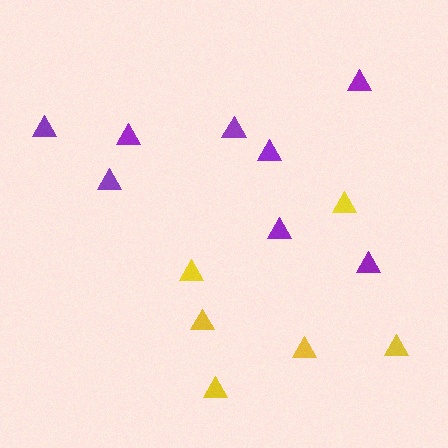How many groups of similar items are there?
There are 2 groups: one group of purple triangles (8) and one group of yellow triangles (6).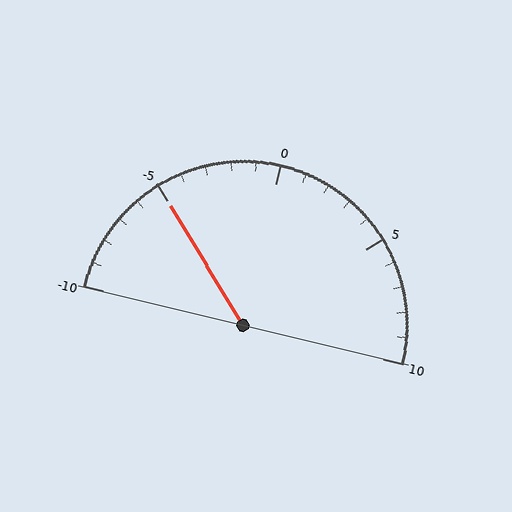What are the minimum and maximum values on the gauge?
The gauge ranges from -10 to 10.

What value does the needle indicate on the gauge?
The needle indicates approximately -5.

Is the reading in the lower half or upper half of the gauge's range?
The reading is in the lower half of the range (-10 to 10).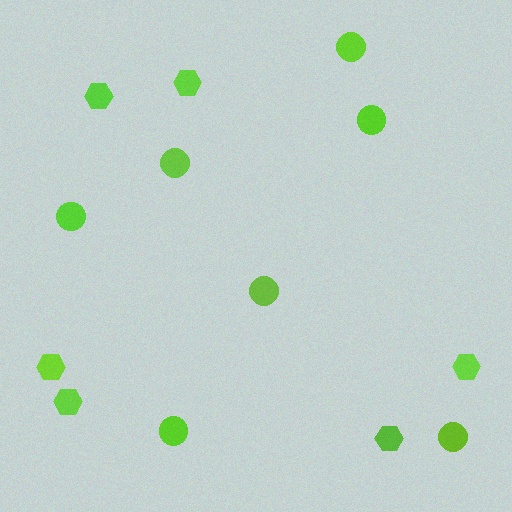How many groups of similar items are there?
There are 2 groups: one group of hexagons (6) and one group of circles (7).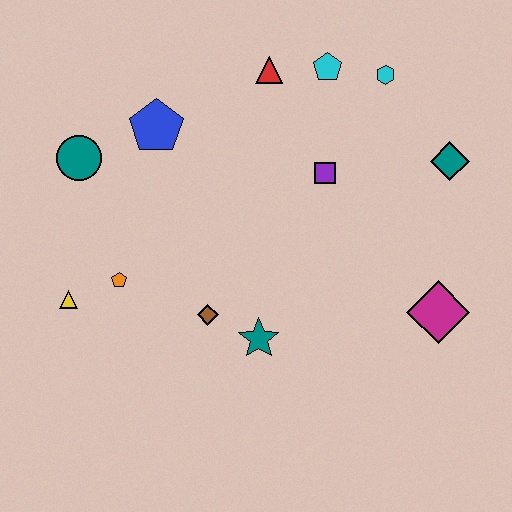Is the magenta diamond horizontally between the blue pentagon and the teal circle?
No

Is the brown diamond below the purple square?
Yes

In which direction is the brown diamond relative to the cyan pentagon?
The brown diamond is below the cyan pentagon.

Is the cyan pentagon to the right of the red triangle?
Yes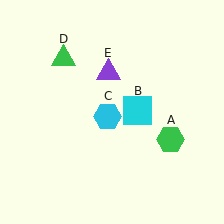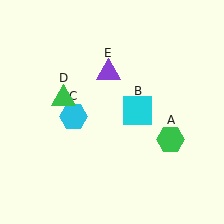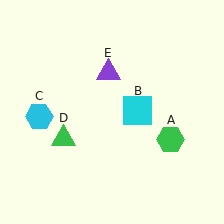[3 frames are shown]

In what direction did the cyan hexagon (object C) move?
The cyan hexagon (object C) moved left.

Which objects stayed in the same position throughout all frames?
Green hexagon (object A) and cyan square (object B) and purple triangle (object E) remained stationary.